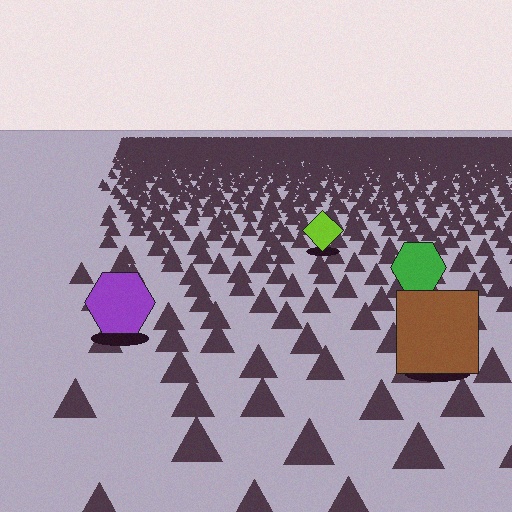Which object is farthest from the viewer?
The lime diamond is farthest from the viewer. It appears smaller and the ground texture around it is denser.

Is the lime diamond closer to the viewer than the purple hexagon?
No. The purple hexagon is closer — you can tell from the texture gradient: the ground texture is coarser near it.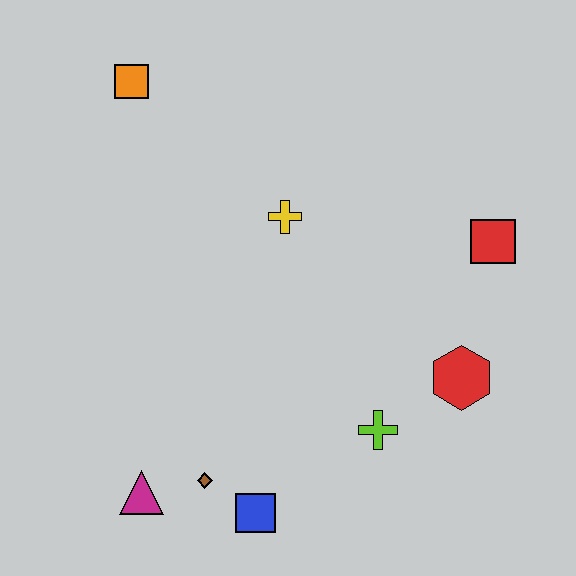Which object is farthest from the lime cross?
The orange square is farthest from the lime cross.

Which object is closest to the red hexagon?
The lime cross is closest to the red hexagon.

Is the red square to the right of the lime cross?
Yes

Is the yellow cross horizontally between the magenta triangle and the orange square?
No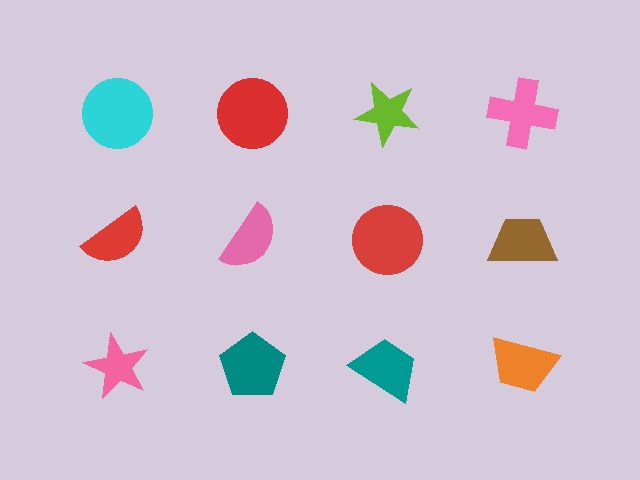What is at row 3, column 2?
A teal pentagon.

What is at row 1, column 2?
A red circle.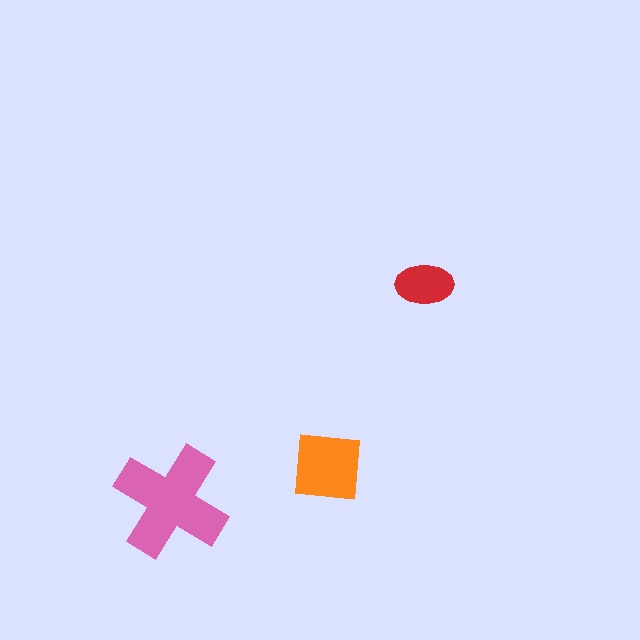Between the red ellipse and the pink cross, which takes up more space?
The pink cross.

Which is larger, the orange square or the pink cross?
The pink cross.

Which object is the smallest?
The red ellipse.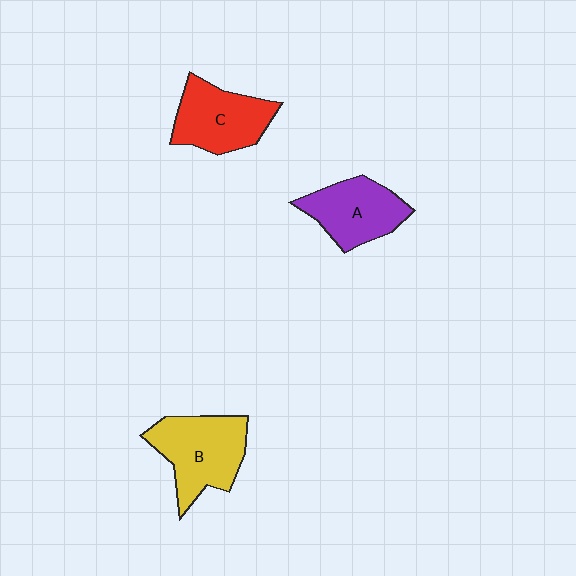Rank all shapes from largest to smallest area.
From largest to smallest: B (yellow), C (red), A (purple).